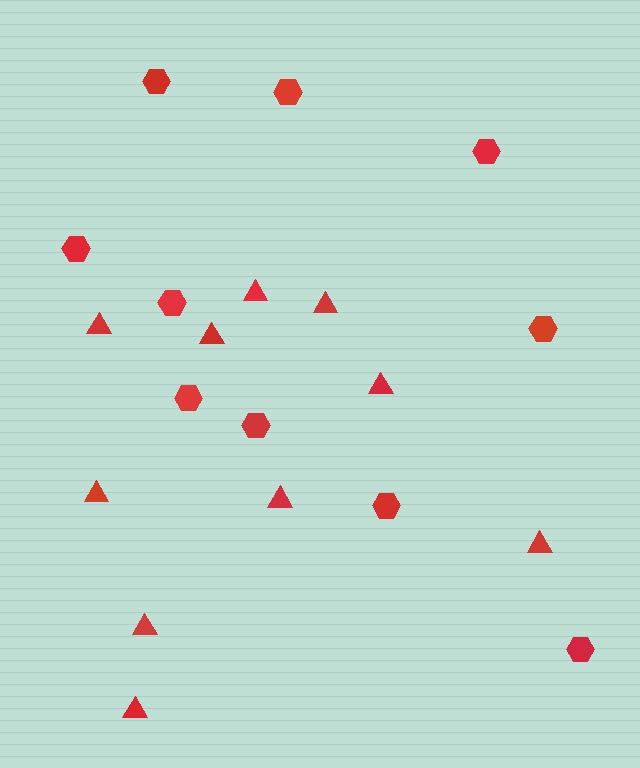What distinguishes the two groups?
There are 2 groups: one group of triangles (10) and one group of hexagons (10).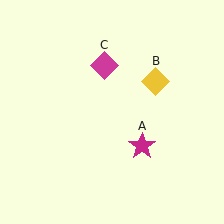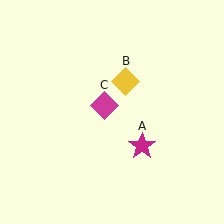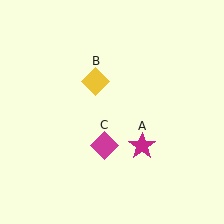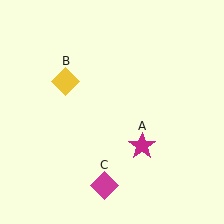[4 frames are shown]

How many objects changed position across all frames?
2 objects changed position: yellow diamond (object B), magenta diamond (object C).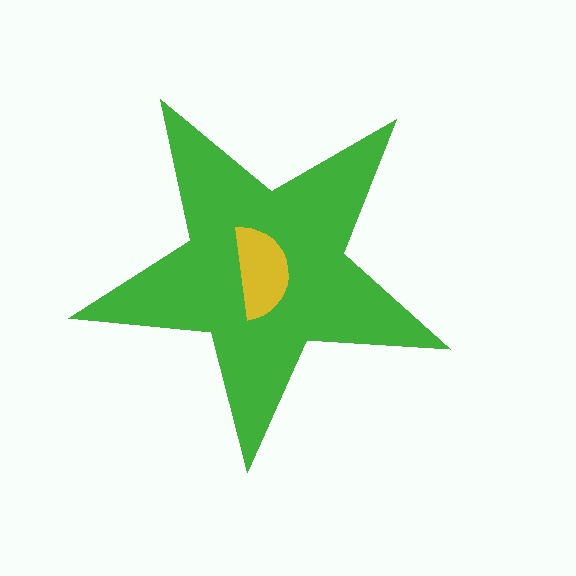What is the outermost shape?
The green star.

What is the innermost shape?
The yellow semicircle.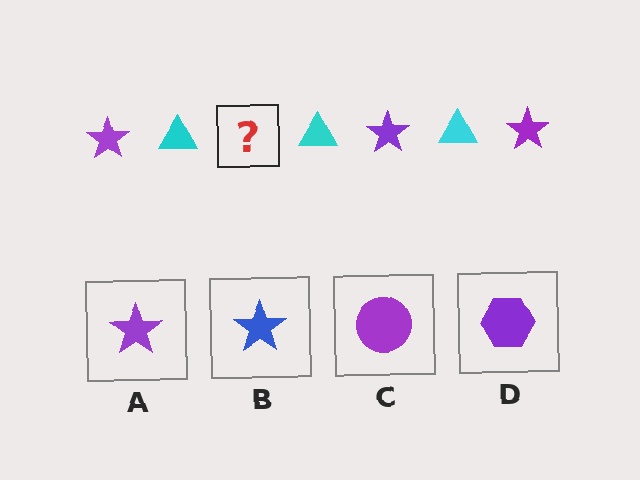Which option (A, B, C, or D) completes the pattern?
A.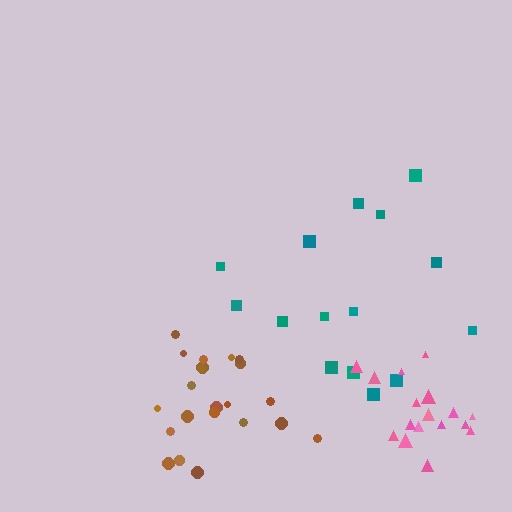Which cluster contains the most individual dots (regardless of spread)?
Brown (22).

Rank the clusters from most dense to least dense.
brown, pink, teal.